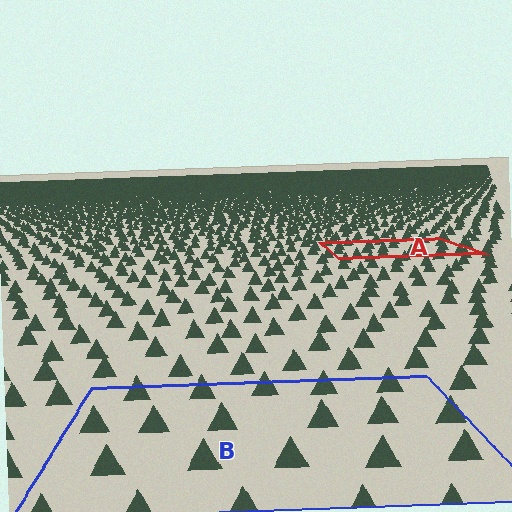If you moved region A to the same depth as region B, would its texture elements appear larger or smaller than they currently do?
They would appear larger. At a closer depth, the same texture elements are projected at a bigger on-screen size.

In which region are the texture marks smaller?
The texture marks are smaller in region A, because it is farther away.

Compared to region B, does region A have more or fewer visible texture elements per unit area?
Region A has more texture elements per unit area — they are packed more densely because it is farther away.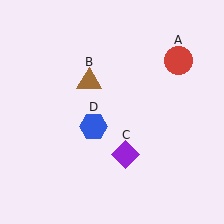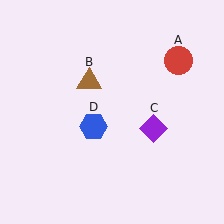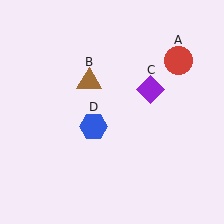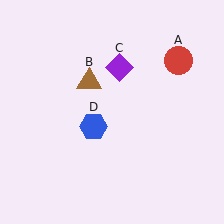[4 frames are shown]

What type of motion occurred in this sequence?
The purple diamond (object C) rotated counterclockwise around the center of the scene.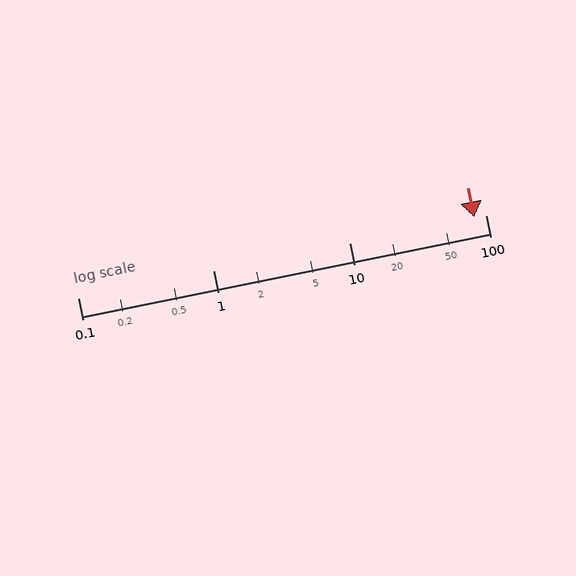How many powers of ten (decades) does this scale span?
The scale spans 3 decades, from 0.1 to 100.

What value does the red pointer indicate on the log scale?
The pointer indicates approximately 83.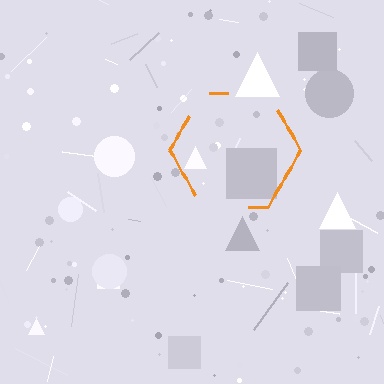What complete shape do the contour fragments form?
The contour fragments form a hexagon.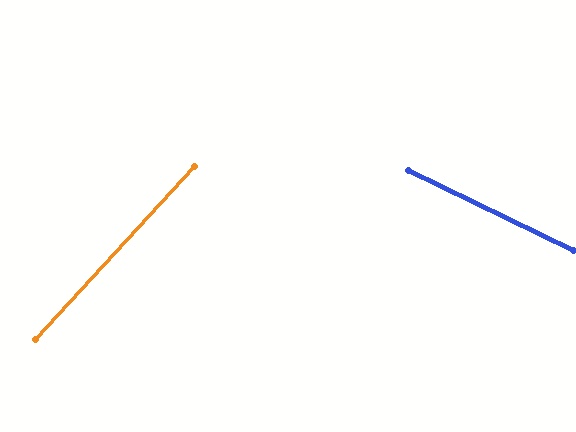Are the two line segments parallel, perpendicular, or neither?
Neither parallel nor perpendicular — they differ by about 73°.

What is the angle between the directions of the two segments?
Approximately 73 degrees.